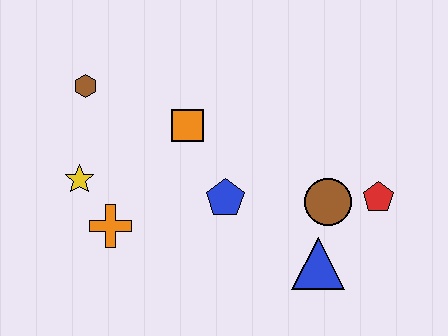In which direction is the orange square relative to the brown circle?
The orange square is to the left of the brown circle.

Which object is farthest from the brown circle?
The brown hexagon is farthest from the brown circle.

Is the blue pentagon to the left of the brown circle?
Yes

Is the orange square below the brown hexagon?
Yes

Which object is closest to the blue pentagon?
The orange square is closest to the blue pentagon.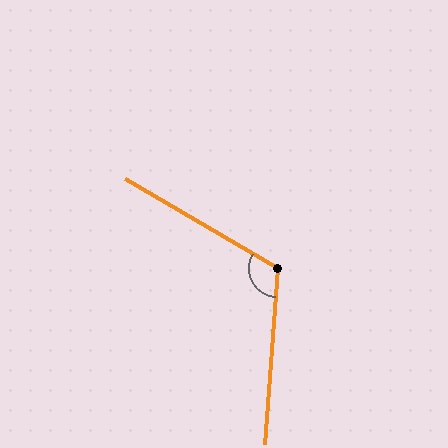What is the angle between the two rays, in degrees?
Approximately 116 degrees.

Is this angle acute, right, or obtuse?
It is obtuse.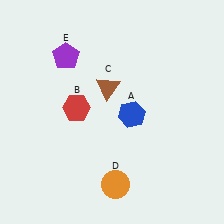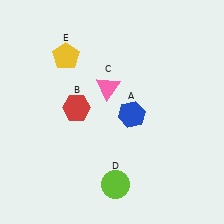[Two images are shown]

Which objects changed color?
C changed from brown to pink. D changed from orange to lime. E changed from purple to yellow.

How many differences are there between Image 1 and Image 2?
There are 3 differences between the two images.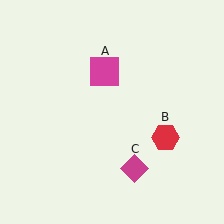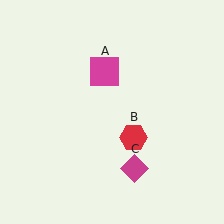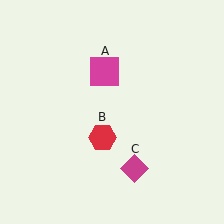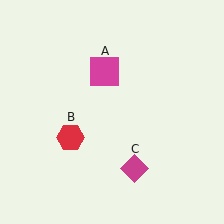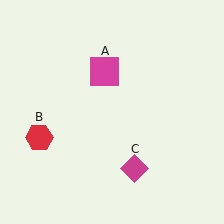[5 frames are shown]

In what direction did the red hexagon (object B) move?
The red hexagon (object B) moved left.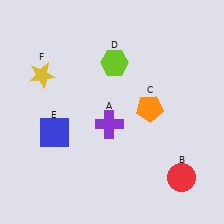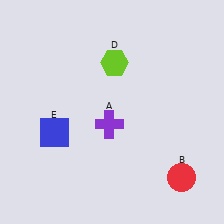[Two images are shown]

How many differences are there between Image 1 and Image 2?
There are 2 differences between the two images.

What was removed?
The yellow star (F), the orange pentagon (C) were removed in Image 2.